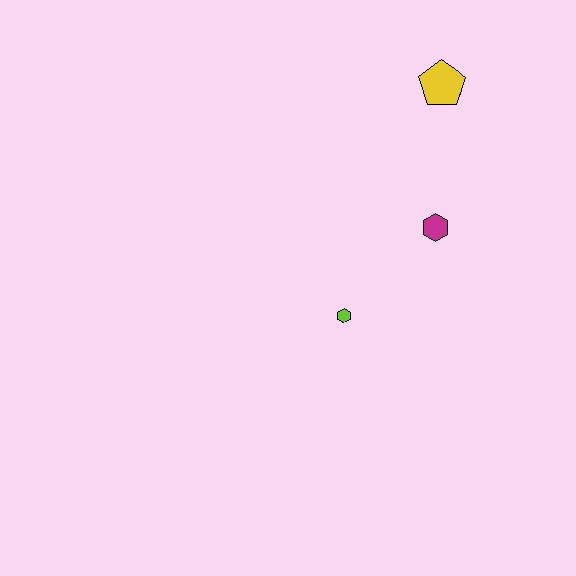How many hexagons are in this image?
There are 2 hexagons.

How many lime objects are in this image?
There is 1 lime object.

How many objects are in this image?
There are 3 objects.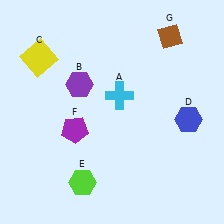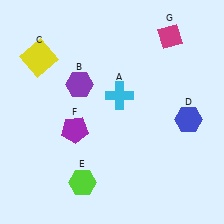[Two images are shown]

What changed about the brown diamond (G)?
In Image 1, G is brown. In Image 2, it changed to magenta.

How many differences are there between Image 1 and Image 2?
There is 1 difference between the two images.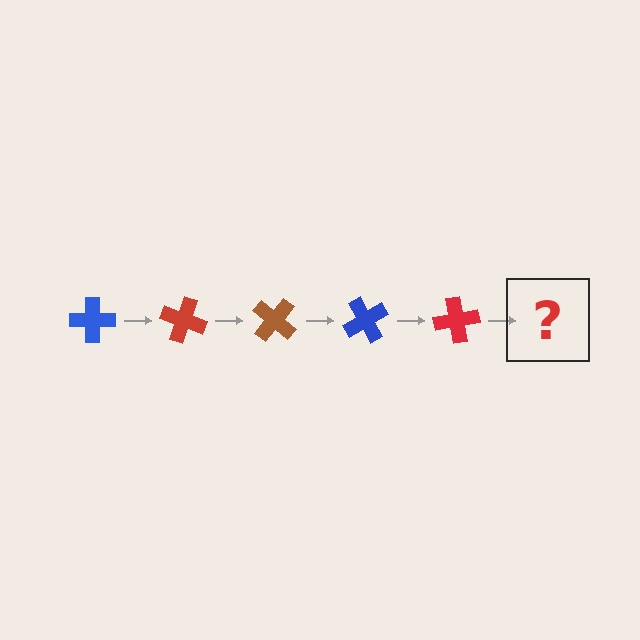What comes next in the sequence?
The next element should be a brown cross, rotated 100 degrees from the start.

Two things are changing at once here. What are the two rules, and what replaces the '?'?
The two rules are that it rotates 20 degrees each step and the color cycles through blue, red, and brown. The '?' should be a brown cross, rotated 100 degrees from the start.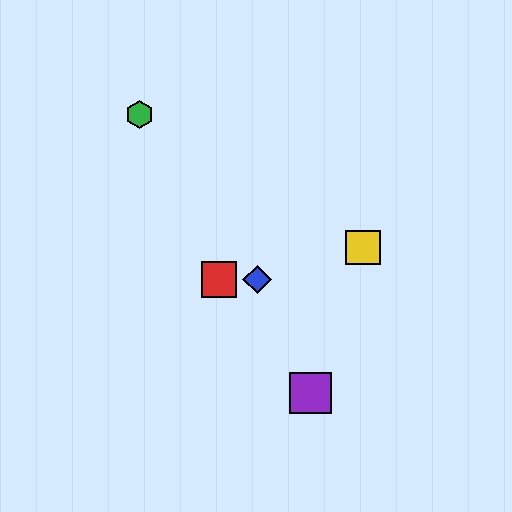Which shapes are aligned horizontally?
The red square, the blue diamond are aligned horizontally.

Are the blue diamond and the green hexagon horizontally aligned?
No, the blue diamond is at y≈279 and the green hexagon is at y≈115.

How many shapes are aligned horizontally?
2 shapes (the red square, the blue diamond) are aligned horizontally.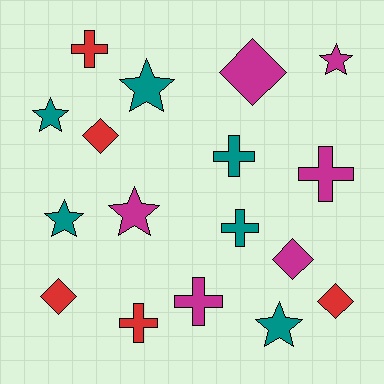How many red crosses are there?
There are 2 red crosses.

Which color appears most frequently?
Magenta, with 6 objects.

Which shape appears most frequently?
Cross, with 6 objects.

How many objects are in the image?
There are 17 objects.